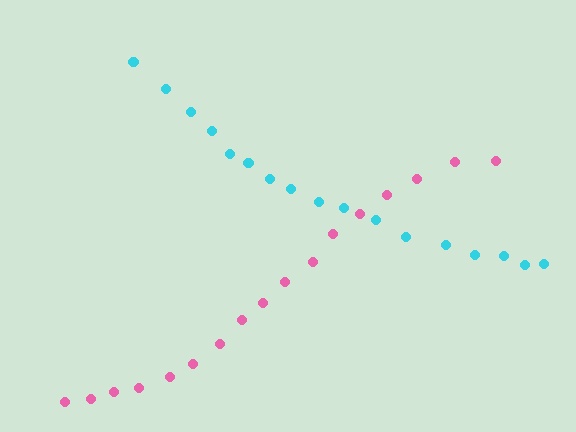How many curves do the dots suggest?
There are 2 distinct paths.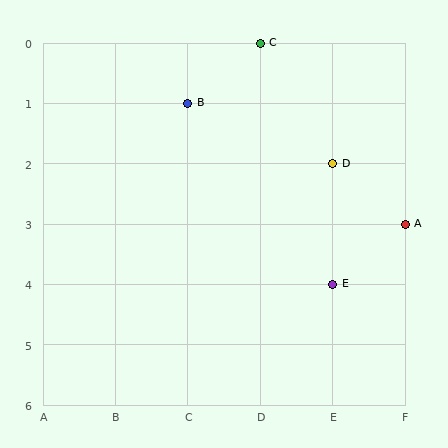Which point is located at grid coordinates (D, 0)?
Point C is at (D, 0).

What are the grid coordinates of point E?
Point E is at grid coordinates (E, 4).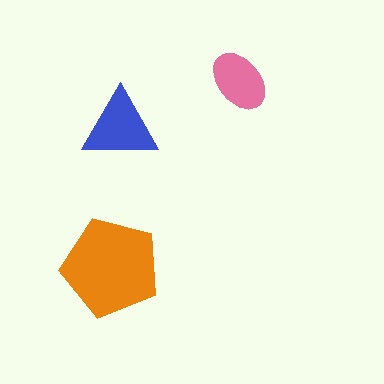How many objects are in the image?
There are 3 objects in the image.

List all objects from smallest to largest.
The pink ellipse, the blue triangle, the orange pentagon.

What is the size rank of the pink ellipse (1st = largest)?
3rd.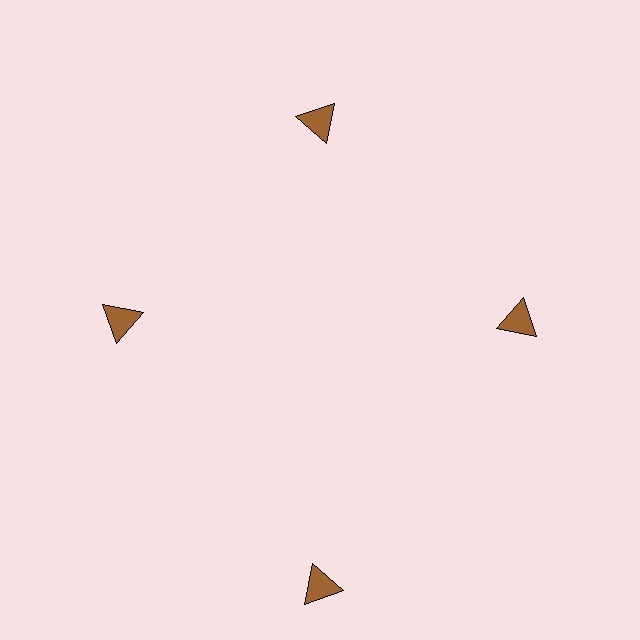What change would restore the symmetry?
The symmetry would be restored by moving it inward, back onto the ring so that all 4 triangles sit at equal angles and equal distance from the center.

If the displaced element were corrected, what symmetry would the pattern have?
It would have 4-fold rotational symmetry — the pattern would map onto itself every 90 degrees.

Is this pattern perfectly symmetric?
No. The 4 brown triangles are arranged in a ring, but one element near the 6 o'clock position is pushed outward from the center, breaking the 4-fold rotational symmetry.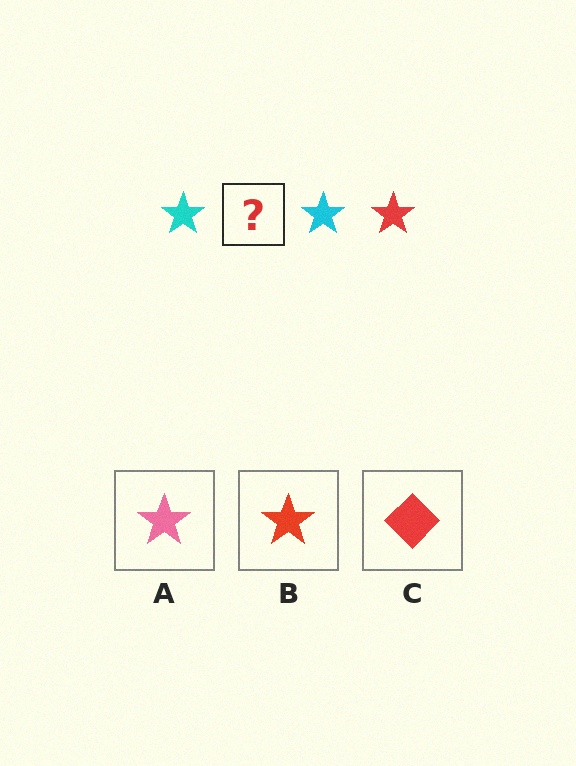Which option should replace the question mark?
Option B.